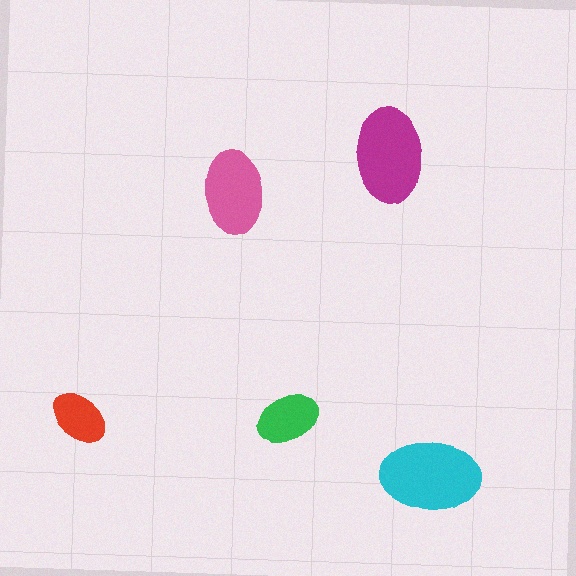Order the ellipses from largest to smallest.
the cyan one, the magenta one, the pink one, the green one, the red one.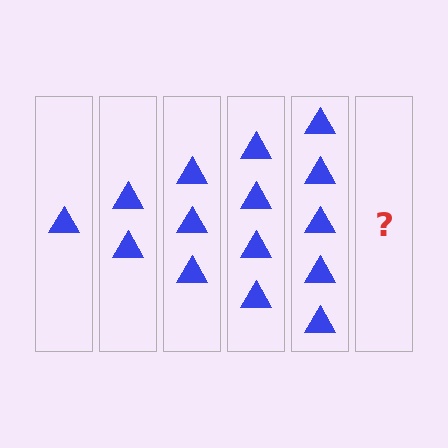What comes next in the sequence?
The next element should be 6 triangles.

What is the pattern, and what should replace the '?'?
The pattern is that each step adds one more triangle. The '?' should be 6 triangles.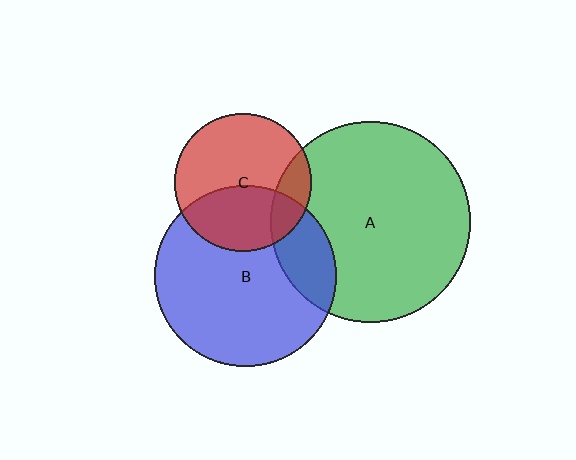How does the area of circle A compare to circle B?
Approximately 1.2 times.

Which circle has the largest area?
Circle A (green).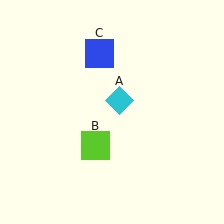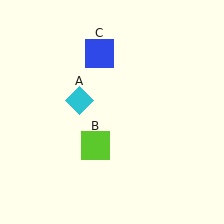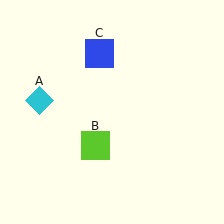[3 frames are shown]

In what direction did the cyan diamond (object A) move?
The cyan diamond (object A) moved left.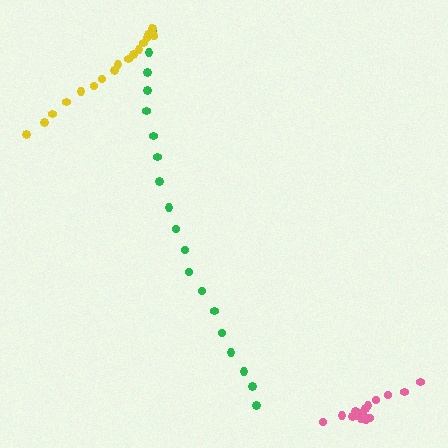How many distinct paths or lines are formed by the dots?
There are 3 distinct paths.